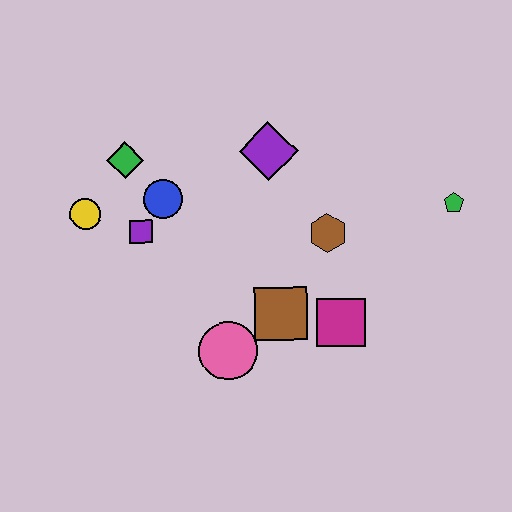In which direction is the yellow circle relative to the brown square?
The yellow circle is to the left of the brown square.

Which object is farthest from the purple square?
The green pentagon is farthest from the purple square.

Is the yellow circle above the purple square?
Yes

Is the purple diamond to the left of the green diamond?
No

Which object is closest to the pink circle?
The brown square is closest to the pink circle.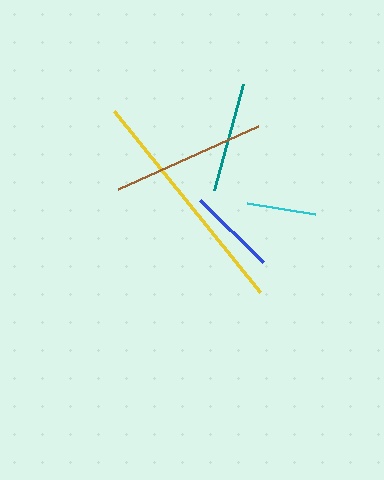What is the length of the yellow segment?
The yellow segment is approximately 233 pixels long.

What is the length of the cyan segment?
The cyan segment is approximately 69 pixels long.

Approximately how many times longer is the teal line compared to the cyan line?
The teal line is approximately 1.6 times the length of the cyan line.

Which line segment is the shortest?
The cyan line is the shortest at approximately 69 pixels.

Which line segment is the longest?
The yellow line is the longest at approximately 233 pixels.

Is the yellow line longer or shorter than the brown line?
The yellow line is longer than the brown line.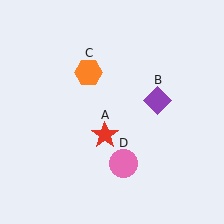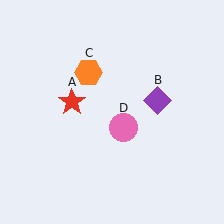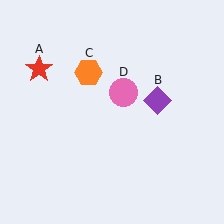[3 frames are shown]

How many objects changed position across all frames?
2 objects changed position: red star (object A), pink circle (object D).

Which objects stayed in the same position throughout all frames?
Purple diamond (object B) and orange hexagon (object C) remained stationary.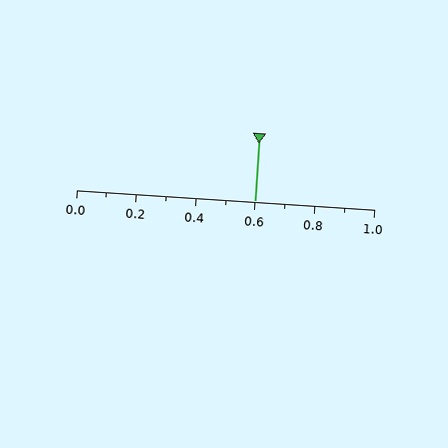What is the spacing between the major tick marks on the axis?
The major ticks are spaced 0.2 apart.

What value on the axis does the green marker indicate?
The marker indicates approximately 0.6.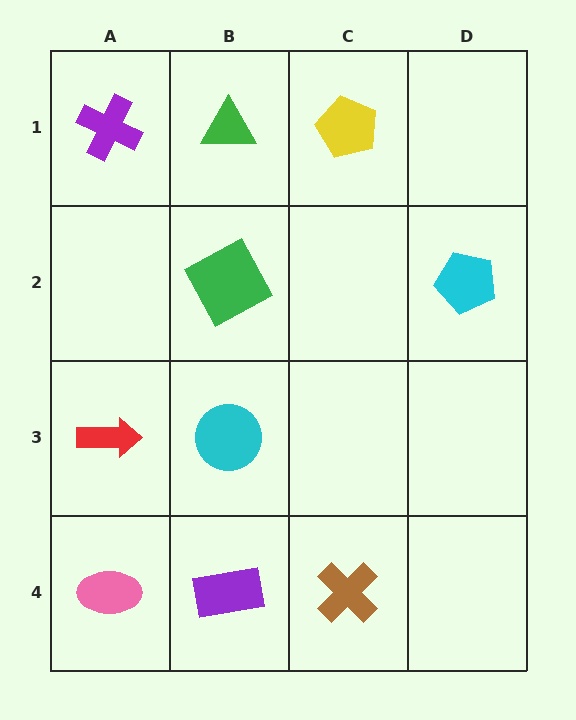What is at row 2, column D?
A cyan pentagon.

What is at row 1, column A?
A purple cross.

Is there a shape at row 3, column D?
No, that cell is empty.